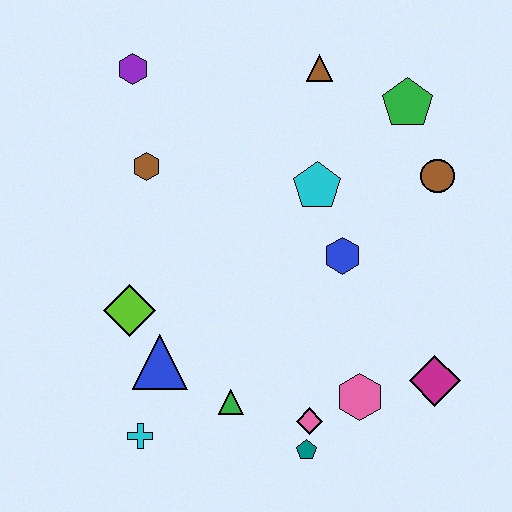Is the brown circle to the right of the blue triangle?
Yes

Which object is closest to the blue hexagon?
The cyan pentagon is closest to the blue hexagon.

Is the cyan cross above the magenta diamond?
No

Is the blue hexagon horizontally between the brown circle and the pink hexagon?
No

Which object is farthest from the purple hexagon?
The magenta diamond is farthest from the purple hexagon.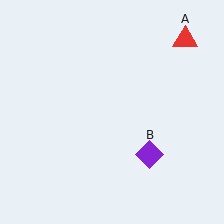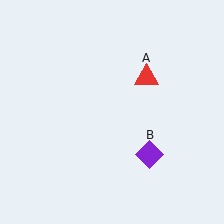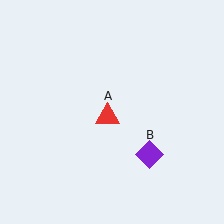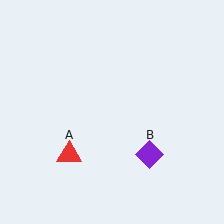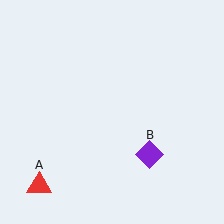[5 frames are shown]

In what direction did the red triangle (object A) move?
The red triangle (object A) moved down and to the left.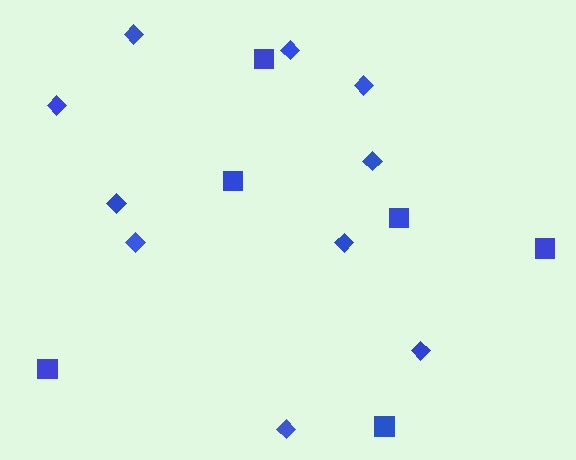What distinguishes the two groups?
There are 2 groups: one group of squares (6) and one group of diamonds (10).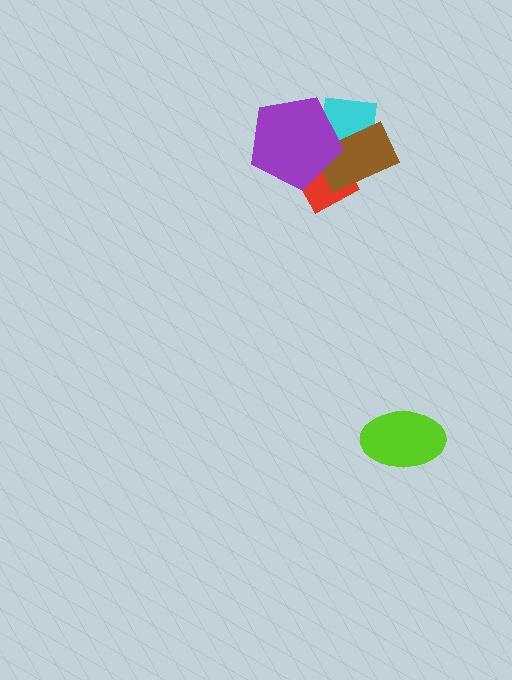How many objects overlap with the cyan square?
3 objects overlap with the cyan square.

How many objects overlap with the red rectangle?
3 objects overlap with the red rectangle.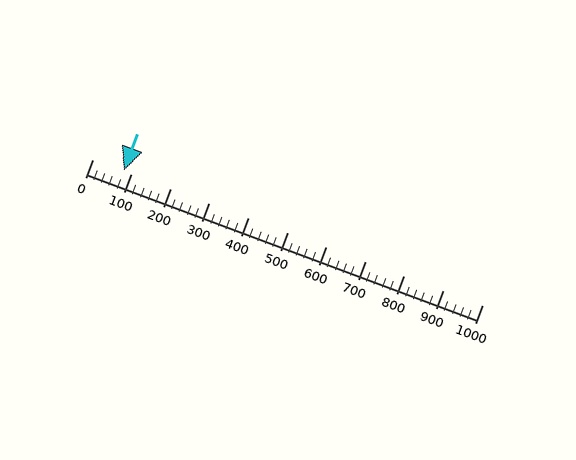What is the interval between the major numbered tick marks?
The major tick marks are spaced 100 units apart.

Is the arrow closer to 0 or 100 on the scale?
The arrow is closer to 100.